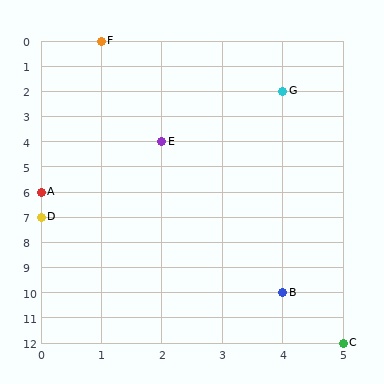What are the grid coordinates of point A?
Point A is at grid coordinates (0, 6).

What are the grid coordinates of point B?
Point B is at grid coordinates (4, 10).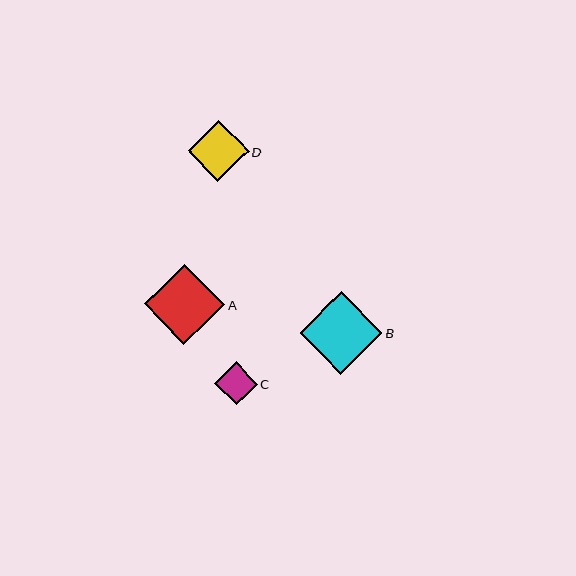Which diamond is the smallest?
Diamond C is the smallest with a size of approximately 43 pixels.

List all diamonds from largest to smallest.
From largest to smallest: B, A, D, C.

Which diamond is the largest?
Diamond B is the largest with a size of approximately 82 pixels.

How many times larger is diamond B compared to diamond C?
Diamond B is approximately 1.9 times the size of diamond C.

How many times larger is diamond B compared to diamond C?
Diamond B is approximately 1.9 times the size of diamond C.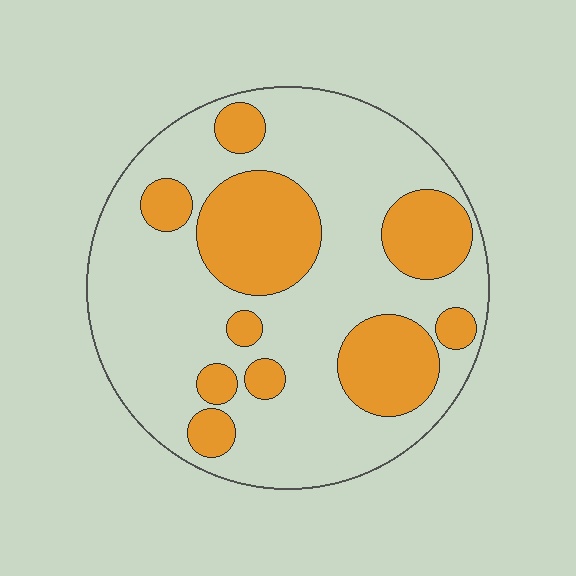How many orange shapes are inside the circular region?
10.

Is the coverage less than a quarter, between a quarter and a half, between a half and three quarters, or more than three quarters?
Between a quarter and a half.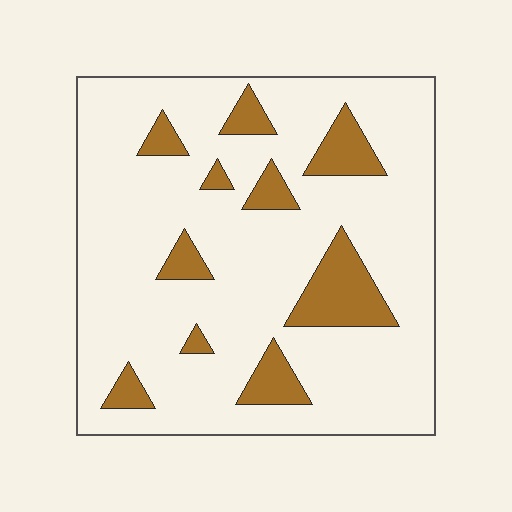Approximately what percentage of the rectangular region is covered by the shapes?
Approximately 15%.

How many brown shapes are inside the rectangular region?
10.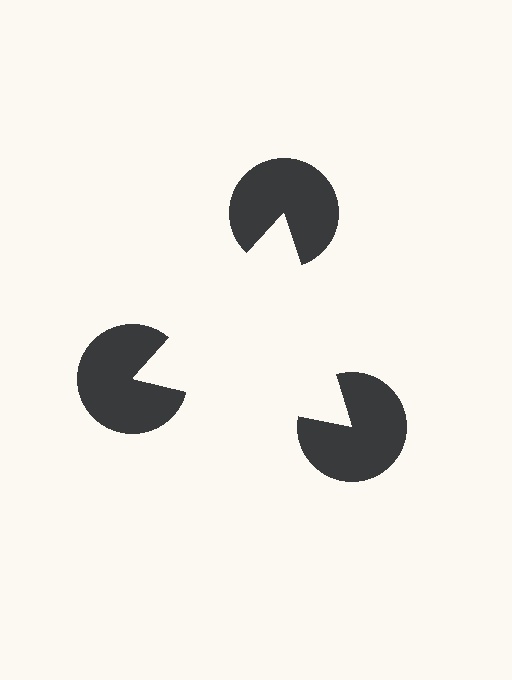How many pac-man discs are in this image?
There are 3 — one at each vertex of the illusory triangle.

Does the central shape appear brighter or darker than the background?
It typically appears slightly brighter than the background, even though no actual brightness change is drawn.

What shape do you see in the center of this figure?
An illusory triangle — its edges are inferred from the aligned wedge cuts in the pac-man discs, not physically drawn.